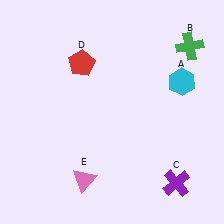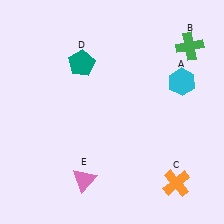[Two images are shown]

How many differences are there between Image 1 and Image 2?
There are 2 differences between the two images.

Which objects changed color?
C changed from purple to orange. D changed from red to teal.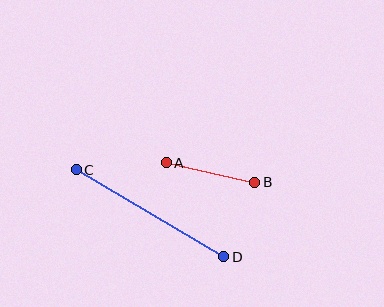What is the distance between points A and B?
The distance is approximately 90 pixels.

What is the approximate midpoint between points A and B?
The midpoint is at approximately (210, 173) pixels.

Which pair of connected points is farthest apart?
Points C and D are farthest apart.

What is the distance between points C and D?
The distance is approximately 171 pixels.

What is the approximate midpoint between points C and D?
The midpoint is at approximately (150, 213) pixels.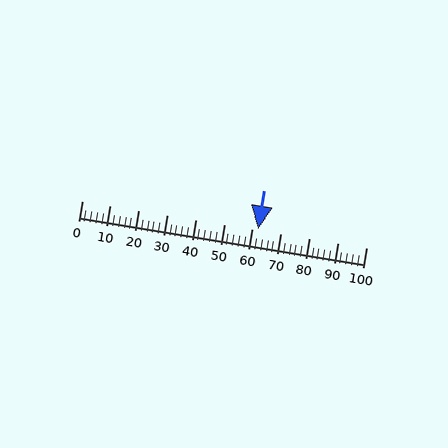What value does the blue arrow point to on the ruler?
The blue arrow points to approximately 62.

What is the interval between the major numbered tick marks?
The major tick marks are spaced 10 units apart.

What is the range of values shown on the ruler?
The ruler shows values from 0 to 100.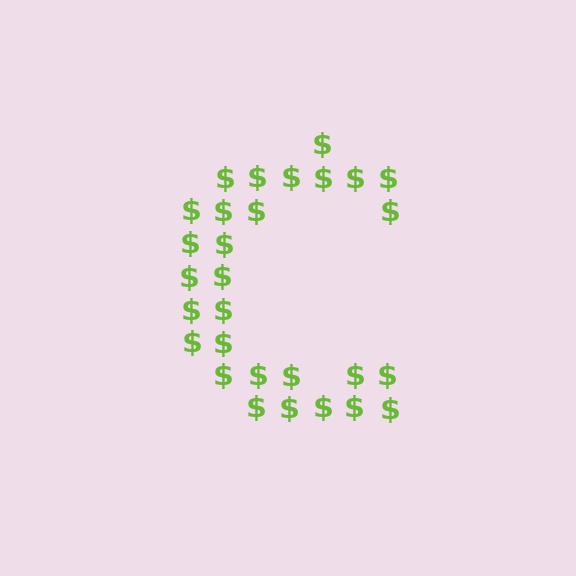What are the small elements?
The small elements are dollar signs.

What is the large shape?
The large shape is the letter C.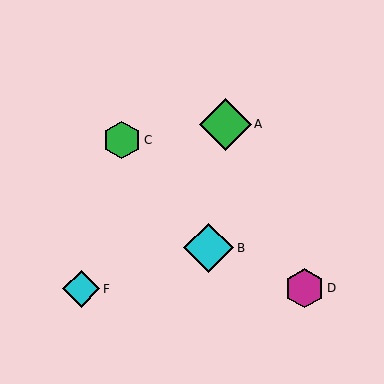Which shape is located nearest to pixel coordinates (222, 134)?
The green diamond (labeled A) at (225, 124) is nearest to that location.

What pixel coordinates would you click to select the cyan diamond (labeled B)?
Click at (209, 248) to select the cyan diamond B.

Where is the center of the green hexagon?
The center of the green hexagon is at (122, 140).